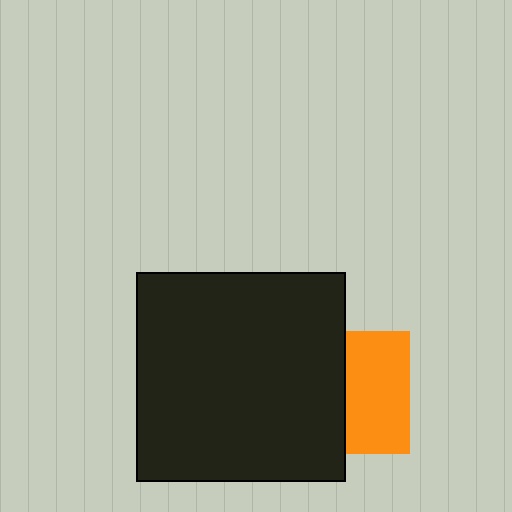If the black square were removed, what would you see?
You would see the complete orange square.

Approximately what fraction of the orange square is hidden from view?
Roughly 48% of the orange square is hidden behind the black square.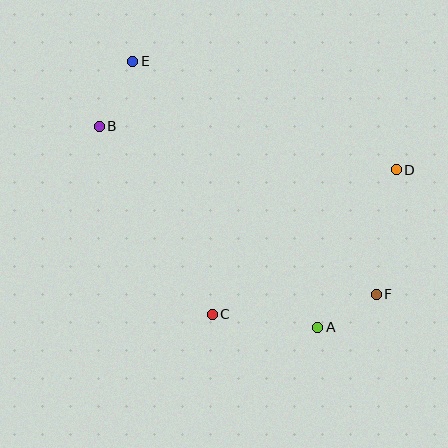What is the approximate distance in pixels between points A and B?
The distance between A and B is approximately 297 pixels.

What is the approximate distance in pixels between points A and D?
The distance between A and D is approximately 176 pixels.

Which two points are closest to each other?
Points A and F are closest to each other.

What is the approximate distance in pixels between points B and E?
The distance between B and E is approximately 73 pixels.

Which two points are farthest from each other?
Points E and F are farthest from each other.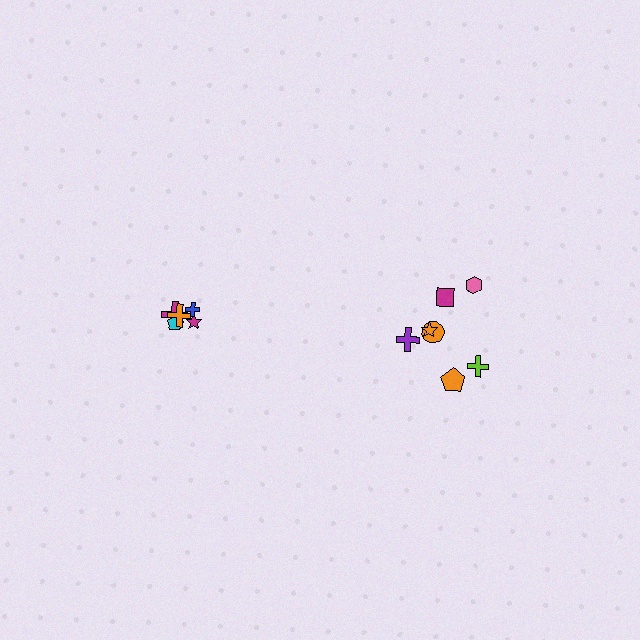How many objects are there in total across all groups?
There are 12 objects.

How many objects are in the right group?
There are 7 objects.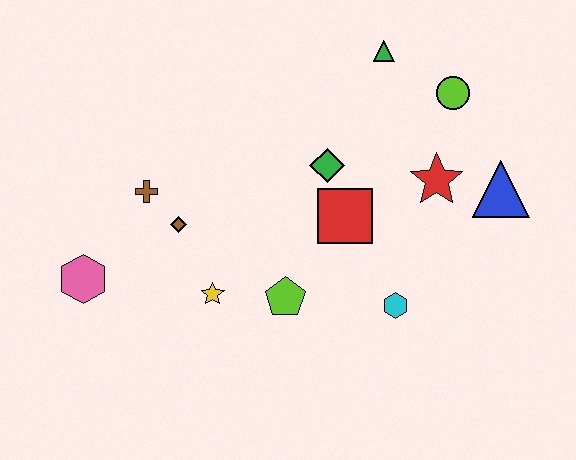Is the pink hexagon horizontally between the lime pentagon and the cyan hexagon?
No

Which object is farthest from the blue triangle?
The pink hexagon is farthest from the blue triangle.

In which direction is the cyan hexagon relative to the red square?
The cyan hexagon is below the red square.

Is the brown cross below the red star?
Yes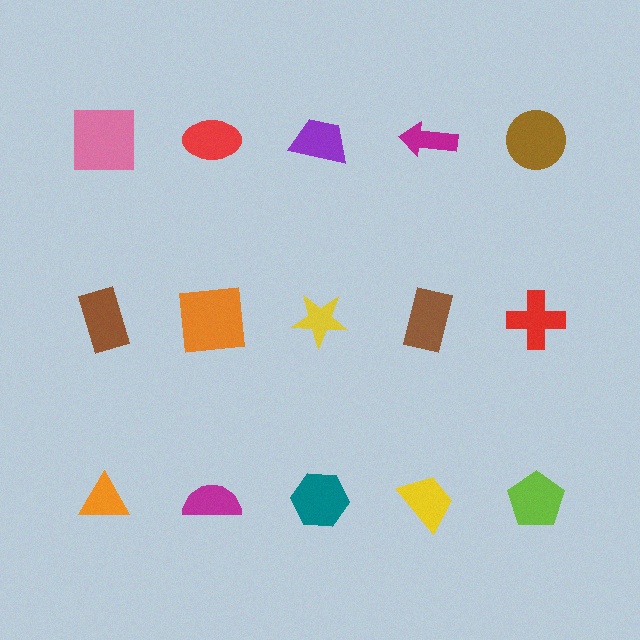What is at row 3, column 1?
An orange triangle.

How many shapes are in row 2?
5 shapes.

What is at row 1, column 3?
A purple trapezoid.